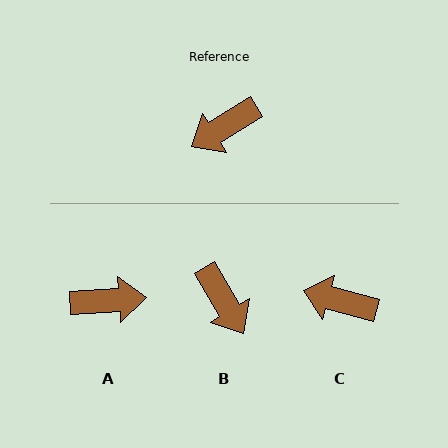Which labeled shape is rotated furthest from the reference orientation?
A, about 152 degrees away.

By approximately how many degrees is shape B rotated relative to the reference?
Approximately 89 degrees counter-clockwise.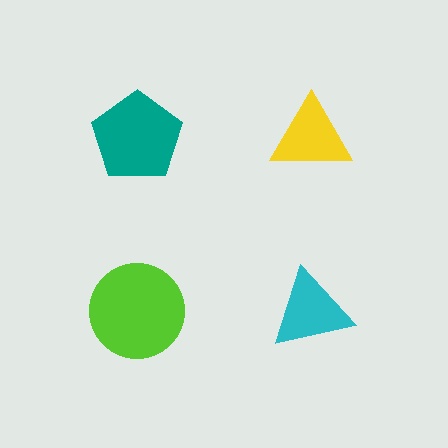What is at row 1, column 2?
A yellow triangle.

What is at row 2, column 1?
A lime circle.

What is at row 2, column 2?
A cyan triangle.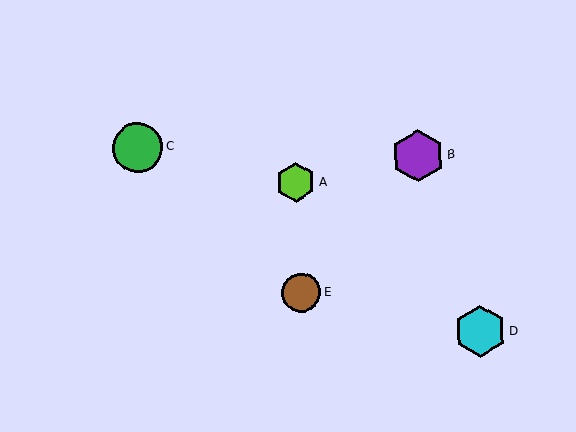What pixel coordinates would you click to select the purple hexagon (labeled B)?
Click at (418, 156) to select the purple hexagon B.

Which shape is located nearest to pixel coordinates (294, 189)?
The lime hexagon (labeled A) at (296, 183) is nearest to that location.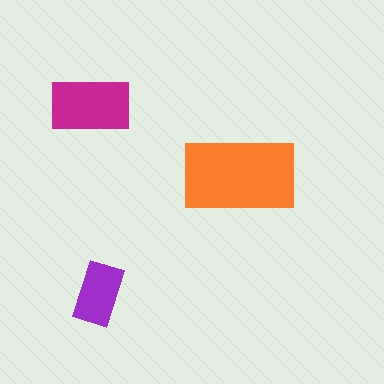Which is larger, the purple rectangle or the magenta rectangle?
The magenta one.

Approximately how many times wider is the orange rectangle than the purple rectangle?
About 2 times wider.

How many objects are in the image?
There are 3 objects in the image.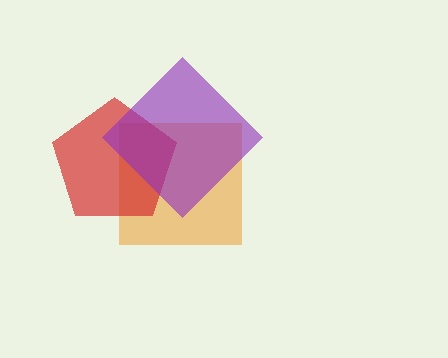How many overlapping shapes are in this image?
There are 3 overlapping shapes in the image.